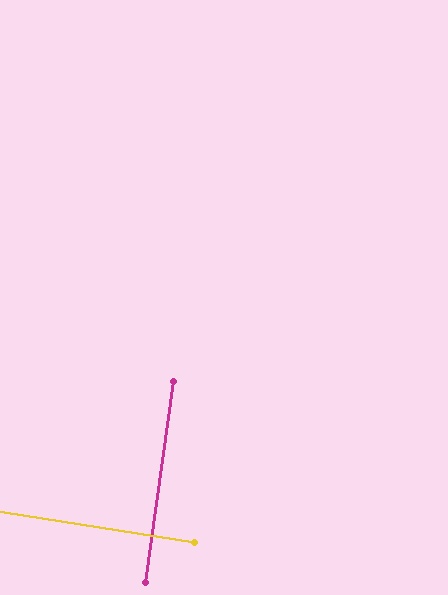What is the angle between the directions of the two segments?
Approximately 89 degrees.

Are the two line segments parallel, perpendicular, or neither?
Perpendicular — they meet at approximately 89°.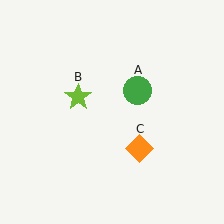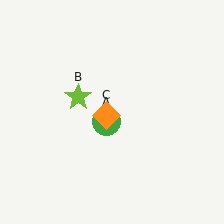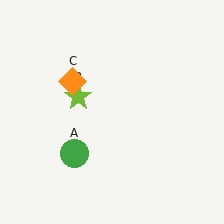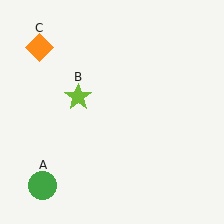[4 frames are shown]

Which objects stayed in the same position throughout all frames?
Lime star (object B) remained stationary.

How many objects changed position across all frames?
2 objects changed position: green circle (object A), orange diamond (object C).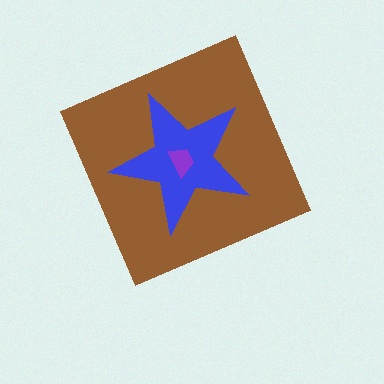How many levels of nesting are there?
3.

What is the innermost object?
The purple trapezoid.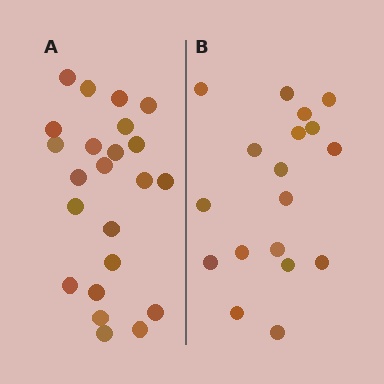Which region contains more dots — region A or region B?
Region A (the left region) has more dots.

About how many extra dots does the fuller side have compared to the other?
Region A has about 5 more dots than region B.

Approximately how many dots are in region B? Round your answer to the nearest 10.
About 20 dots. (The exact count is 18, which rounds to 20.)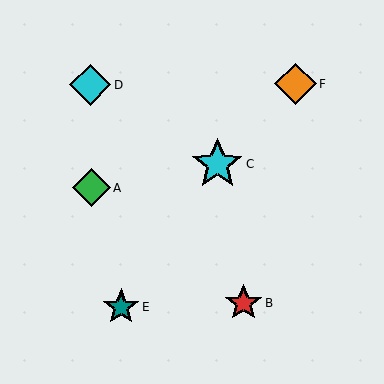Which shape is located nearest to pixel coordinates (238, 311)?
The red star (labeled B) at (244, 303) is nearest to that location.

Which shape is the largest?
The cyan star (labeled C) is the largest.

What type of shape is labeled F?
Shape F is an orange diamond.